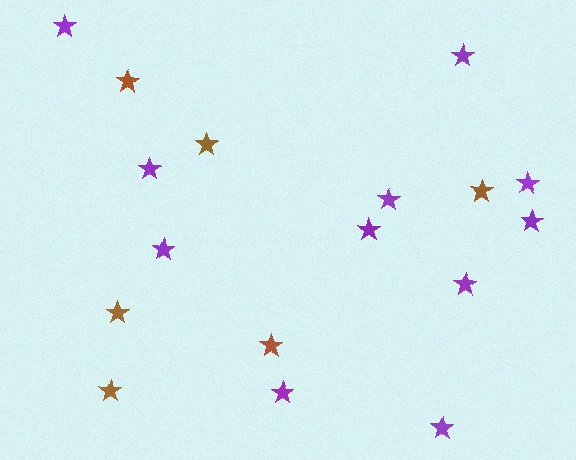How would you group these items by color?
There are 2 groups: one group of brown stars (6) and one group of purple stars (11).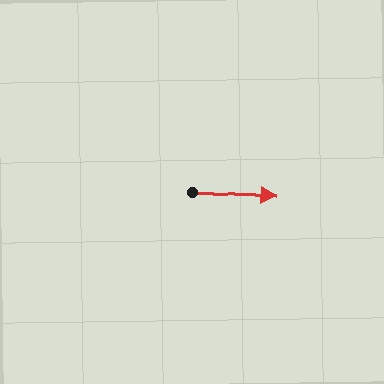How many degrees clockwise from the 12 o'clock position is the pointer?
Approximately 93 degrees.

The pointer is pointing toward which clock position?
Roughly 3 o'clock.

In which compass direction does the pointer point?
East.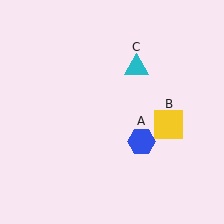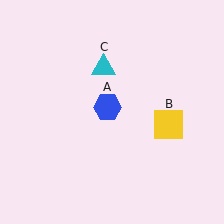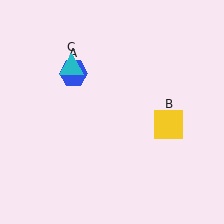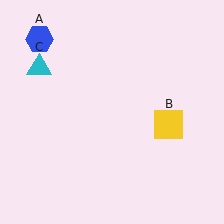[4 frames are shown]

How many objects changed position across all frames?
2 objects changed position: blue hexagon (object A), cyan triangle (object C).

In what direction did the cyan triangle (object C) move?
The cyan triangle (object C) moved left.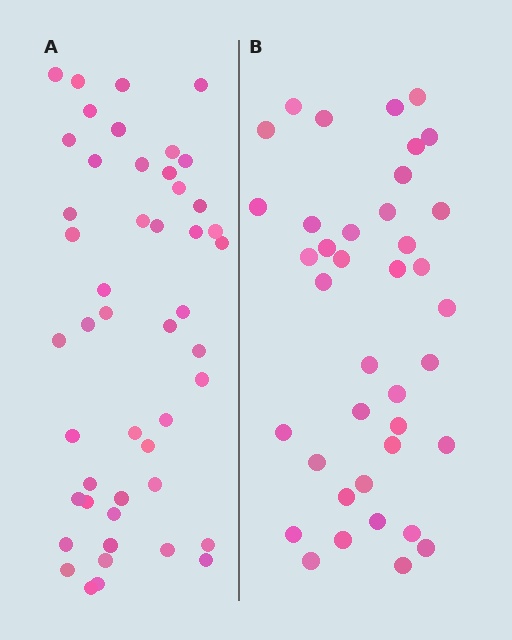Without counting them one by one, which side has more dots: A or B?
Region A (the left region) has more dots.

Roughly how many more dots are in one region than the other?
Region A has roughly 8 or so more dots than region B.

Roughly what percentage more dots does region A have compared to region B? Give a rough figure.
About 25% more.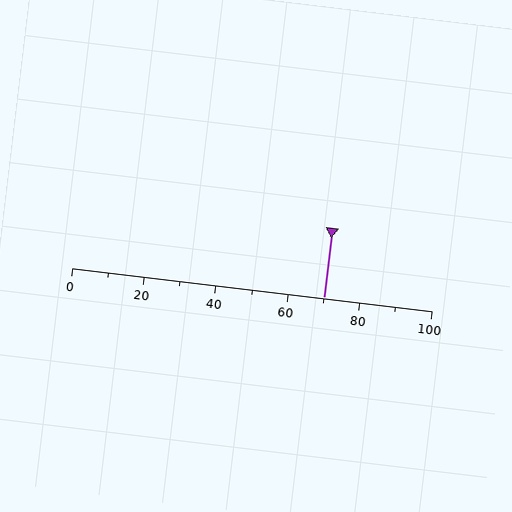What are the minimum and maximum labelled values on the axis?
The axis runs from 0 to 100.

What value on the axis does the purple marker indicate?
The marker indicates approximately 70.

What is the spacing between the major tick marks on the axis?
The major ticks are spaced 20 apart.